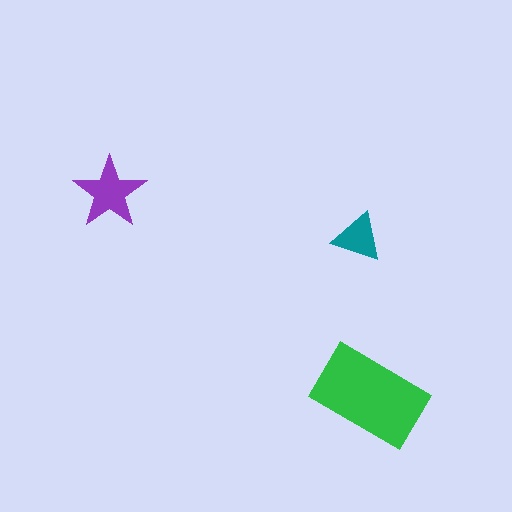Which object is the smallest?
The teal triangle.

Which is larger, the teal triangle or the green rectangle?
The green rectangle.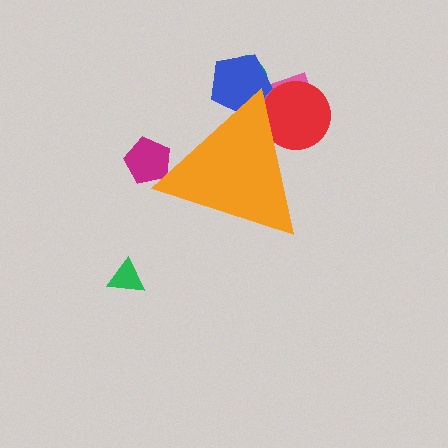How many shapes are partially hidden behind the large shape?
5 shapes are partially hidden.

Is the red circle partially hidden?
Yes, the red circle is partially hidden behind the orange triangle.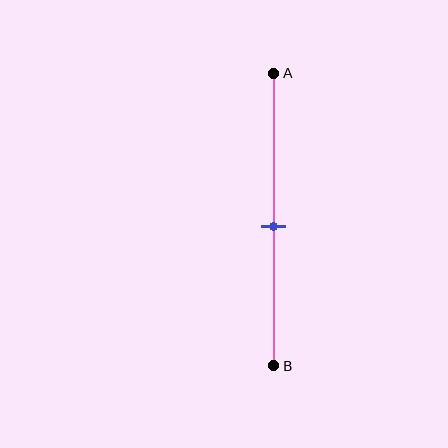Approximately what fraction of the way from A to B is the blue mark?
The blue mark is approximately 50% of the way from A to B.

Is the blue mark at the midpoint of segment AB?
Yes, the mark is approximately at the midpoint.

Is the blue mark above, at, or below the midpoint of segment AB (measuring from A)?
The blue mark is approximately at the midpoint of segment AB.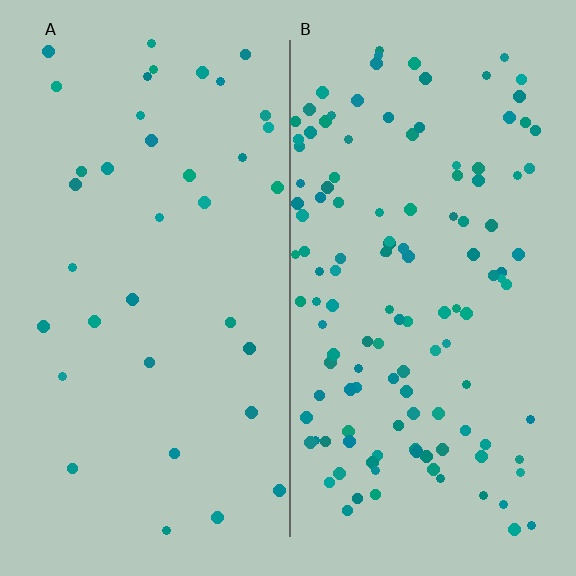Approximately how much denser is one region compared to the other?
Approximately 3.5× — region B over region A.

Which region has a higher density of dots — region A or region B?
B (the right).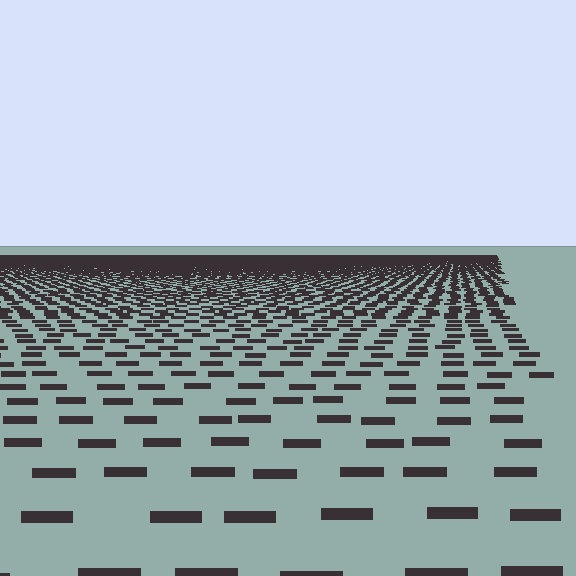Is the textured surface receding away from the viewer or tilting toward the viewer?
The surface is receding away from the viewer. Texture elements get smaller and denser toward the top.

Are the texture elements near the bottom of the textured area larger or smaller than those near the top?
Larger. Near the bottom, elements are closer to the viewer and appear at a bigger on-screen size.